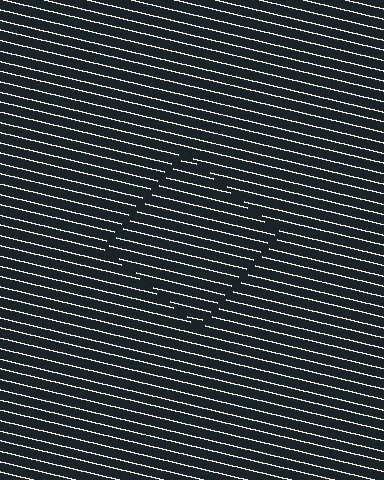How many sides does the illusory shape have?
4 sides — the line-ends trace a square.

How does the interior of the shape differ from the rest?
The interior of the shape contains the same grating, shifted by half a period — the contour is defined by the phase discontinuity where line-ends from the inner and outer gratings abut.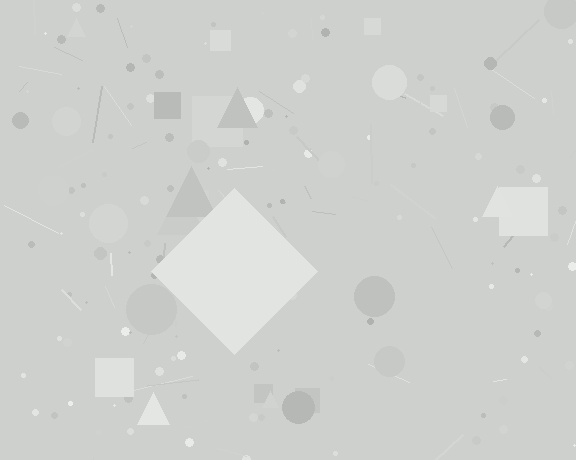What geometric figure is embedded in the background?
A diamond is embedded in the background.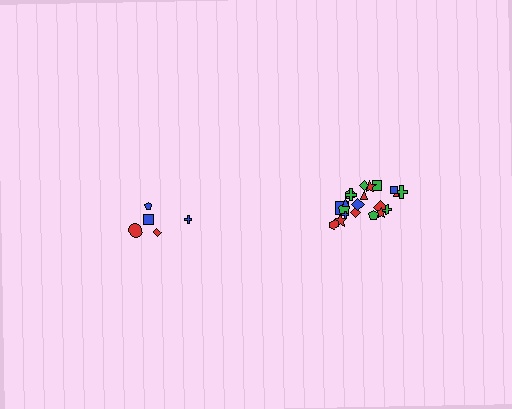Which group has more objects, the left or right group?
The right group.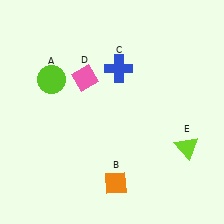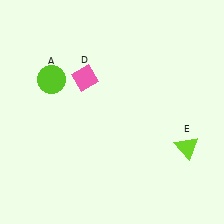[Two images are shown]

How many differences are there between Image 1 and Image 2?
There are 2 differences between the two images.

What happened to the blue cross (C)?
The blue cross (C) was removed in Image 2. It was in the top-right area of Image 1.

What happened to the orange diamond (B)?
The orange diamond (B) was removed in Image 2. It was in the bottom-right area of Image 1.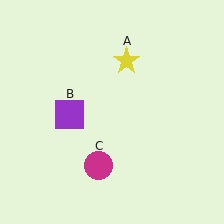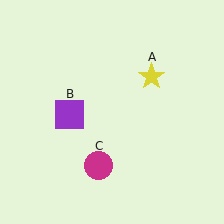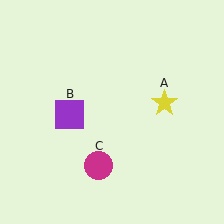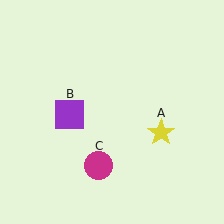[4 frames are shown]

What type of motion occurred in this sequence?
The yellow star (object A) rotated clockwise around the center of the scene.